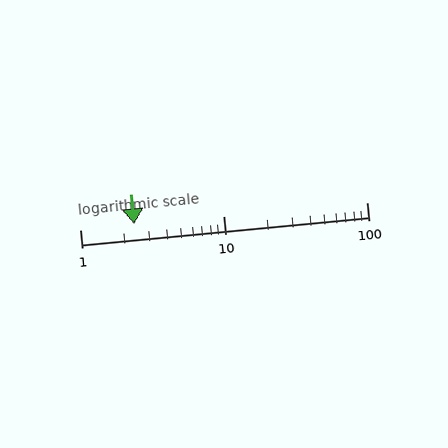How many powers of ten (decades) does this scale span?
The scale spans 2 decades, from 1 to 100.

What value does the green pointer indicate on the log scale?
The pointer indicates approximately 2.4.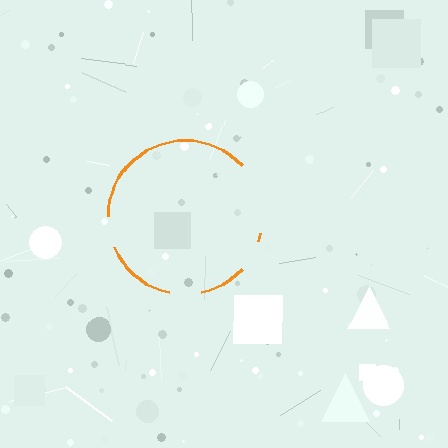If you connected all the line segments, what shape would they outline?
They would outline a circle.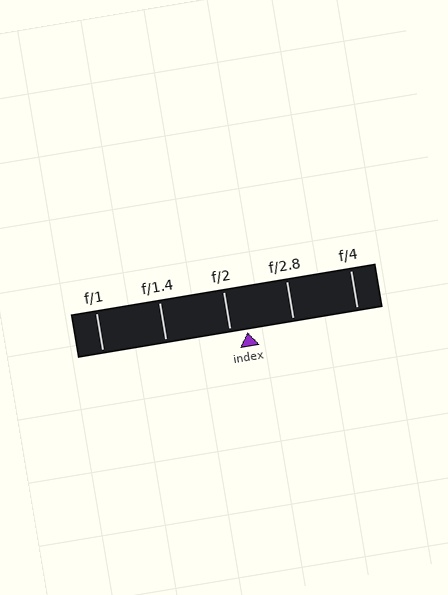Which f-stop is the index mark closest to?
The index mark is closest to f/2.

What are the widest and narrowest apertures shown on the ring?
The widest aperture shown is f/1 and the narrowest is f/4.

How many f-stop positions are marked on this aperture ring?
There are 5 f-stop positions marked.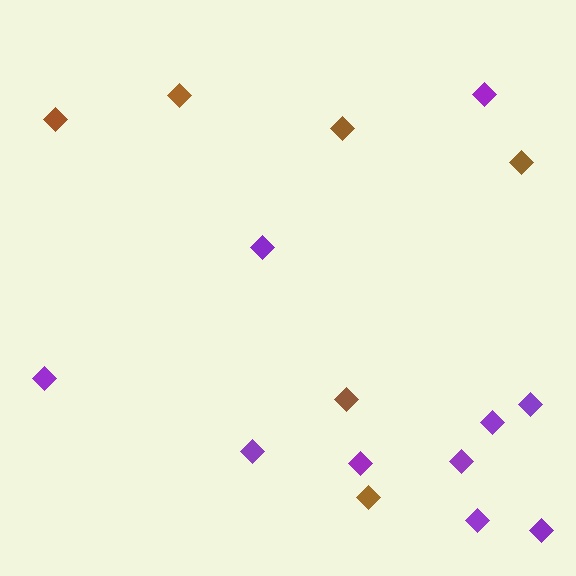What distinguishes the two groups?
There are 2 groups: one group of brown diamonds (6) and one group of purple diamonds (10).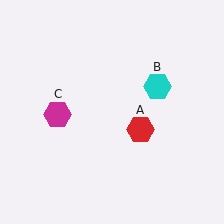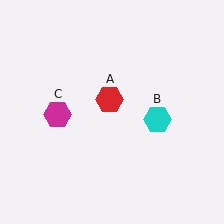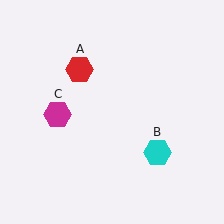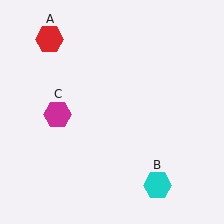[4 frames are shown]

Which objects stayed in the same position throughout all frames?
Magenta hexagon (object C) remained stationary.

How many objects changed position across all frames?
2 objects changed position: red hexagon (object A), cyan hexagon (object B).